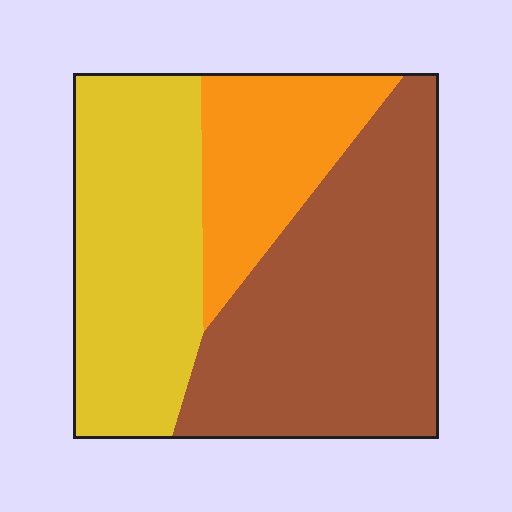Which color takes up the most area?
Brown, at roughly 45%.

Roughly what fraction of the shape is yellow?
Yellow takes up about one third (1/3) of the shape.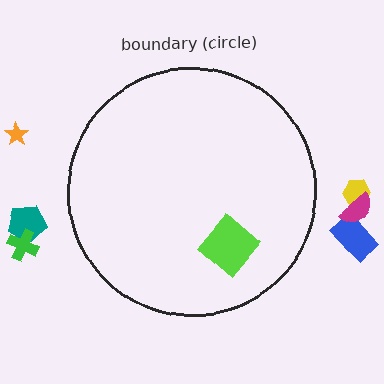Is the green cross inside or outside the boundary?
Outside.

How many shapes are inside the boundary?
1 inside, 6 outside.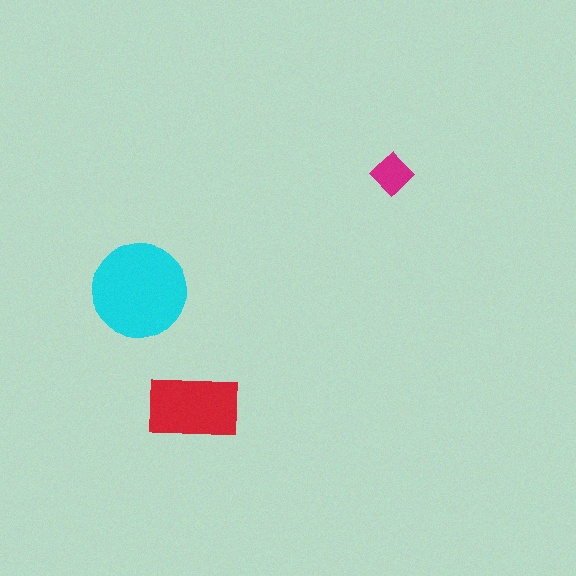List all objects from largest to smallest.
The cyan circle, the red rectangle, the magenta diamond.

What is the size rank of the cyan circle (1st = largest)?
1st.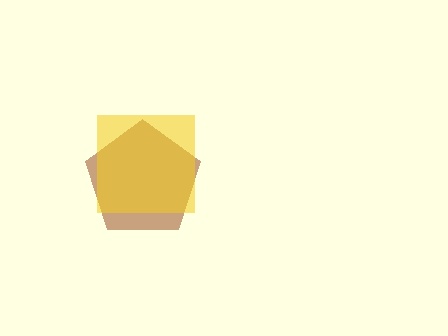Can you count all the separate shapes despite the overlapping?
Yes, there are 2 separate shapes.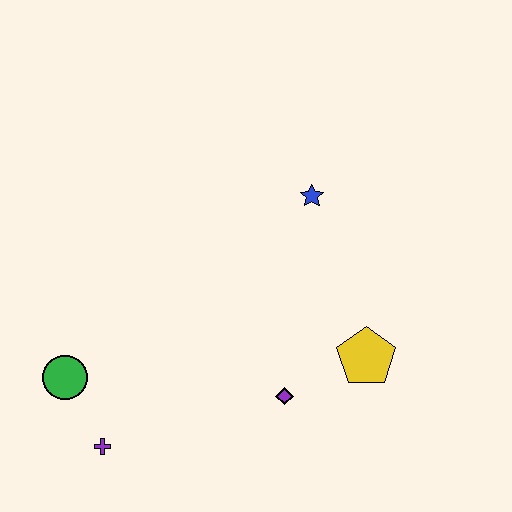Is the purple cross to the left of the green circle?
No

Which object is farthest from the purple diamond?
The green circle is farthest from the purple diamond.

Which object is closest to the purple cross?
The green circle is closest to the purple cross.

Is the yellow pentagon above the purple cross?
Yes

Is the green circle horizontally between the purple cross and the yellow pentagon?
No